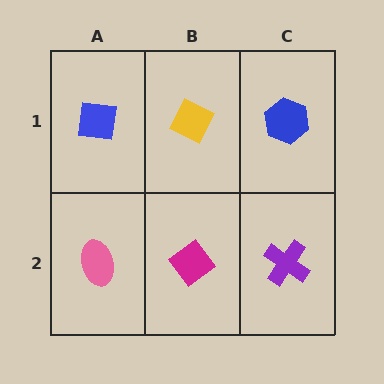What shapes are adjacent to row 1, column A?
A pink ellipse (row 2, column A), a yellow diamond (row 1, column B).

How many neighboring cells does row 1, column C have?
2.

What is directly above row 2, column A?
A blue square.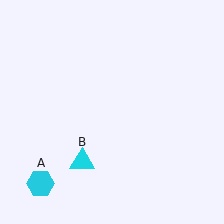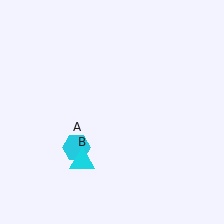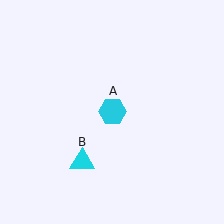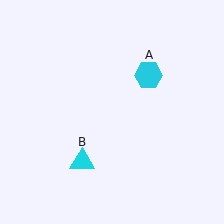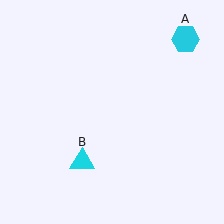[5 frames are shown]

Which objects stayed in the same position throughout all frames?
Cyan triangle (object B) remained stationary.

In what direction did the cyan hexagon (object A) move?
The cyan hexagon (object A) moved up and to the right.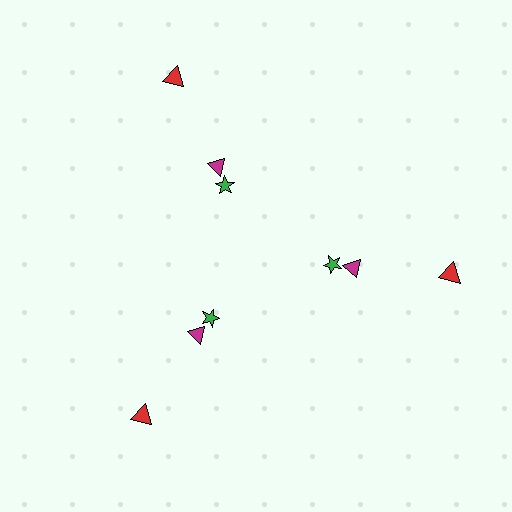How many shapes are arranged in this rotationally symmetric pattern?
There are 9 shapes, arranged in 3 groups of 3.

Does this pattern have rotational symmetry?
Yes, this pattern has 3-fold rotational symmetry. It looks the same after rotating 120 degrees around the center.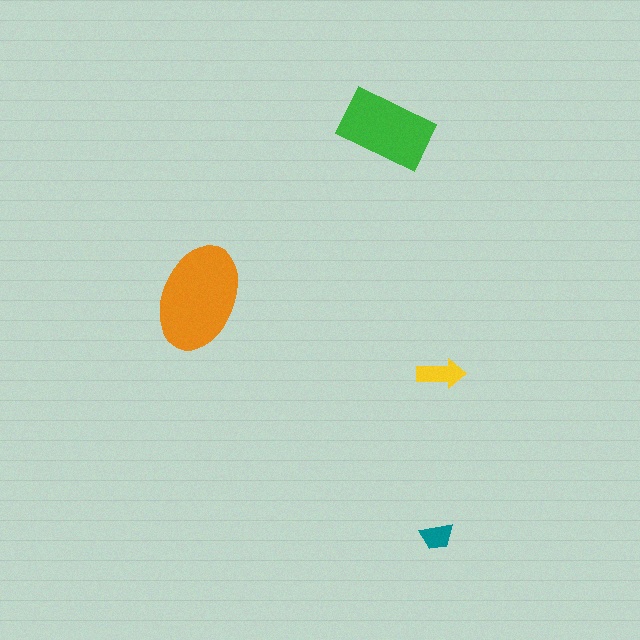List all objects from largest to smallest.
The orange ellipse, the green rectangle, the yellow arrow, the teal trapezoid.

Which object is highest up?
The green rectangle is topmost.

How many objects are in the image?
There are 4 objects in the image.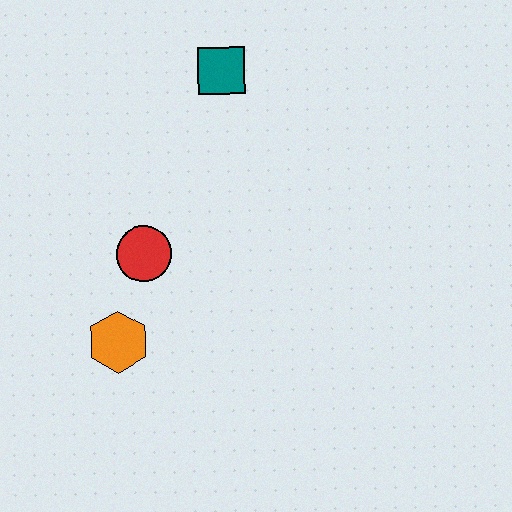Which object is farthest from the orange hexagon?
The teal square is farthest from the orange hexagon.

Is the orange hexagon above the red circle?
No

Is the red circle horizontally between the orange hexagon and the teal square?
Yes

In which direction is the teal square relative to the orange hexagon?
The teal square is above the orange hexagon.